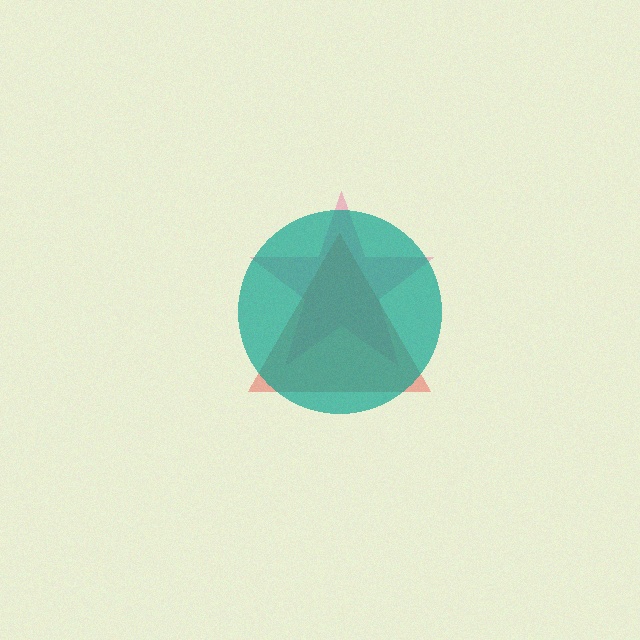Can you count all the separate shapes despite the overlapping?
Yes, there are 3 separate shapes.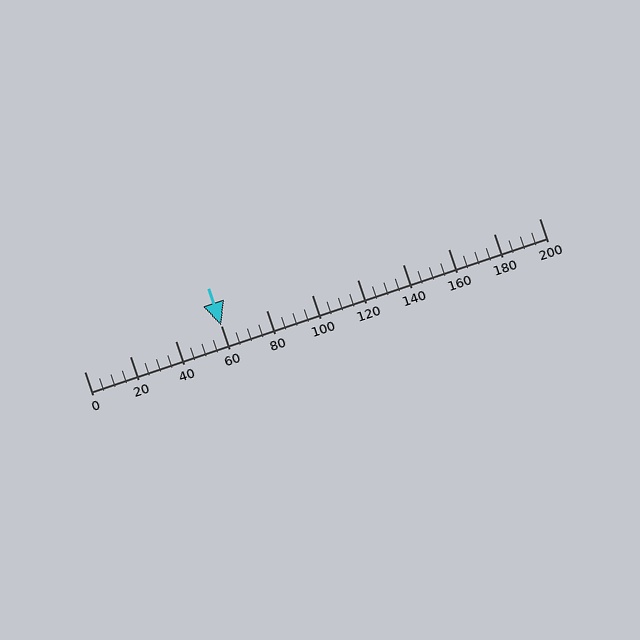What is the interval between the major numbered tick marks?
The major tick marks are spaced 20 units apart.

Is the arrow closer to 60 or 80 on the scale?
The arrow is closer to 60.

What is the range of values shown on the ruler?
The ruler shows values from 0 to 200.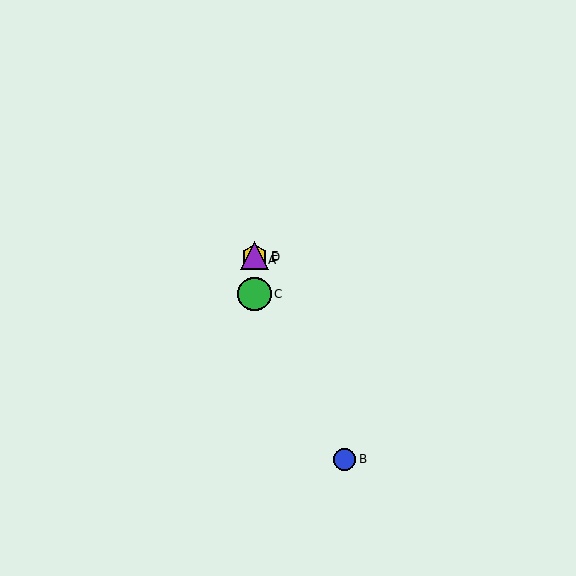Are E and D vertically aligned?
Yes, both are at x≈255.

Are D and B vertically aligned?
No, D is at x≈255 and B is at x≈344.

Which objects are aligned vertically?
Objects A, C, D, E are aligned vertically.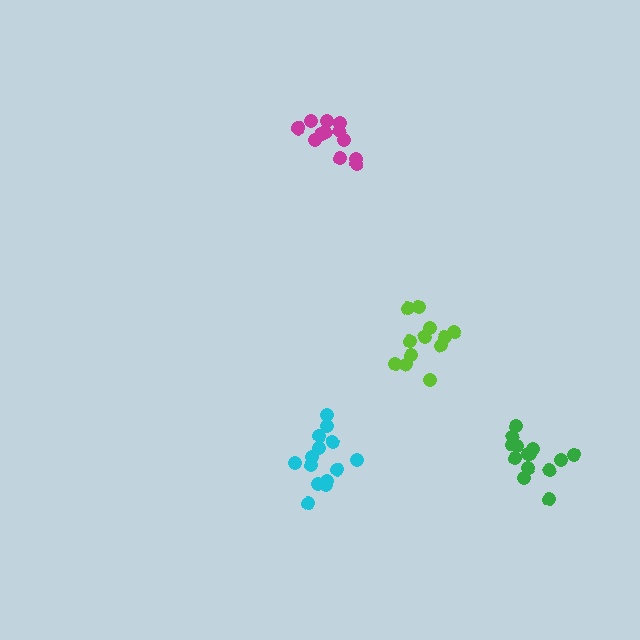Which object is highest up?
The magenta cluster is topmost.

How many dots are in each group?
Group 1: 14 dots, Group 2: 14 dots, Group 3: 12 dots, Group 4: 12 dots (52 total).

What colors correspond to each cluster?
The clusters are colored: green, cyan, lime, magenta.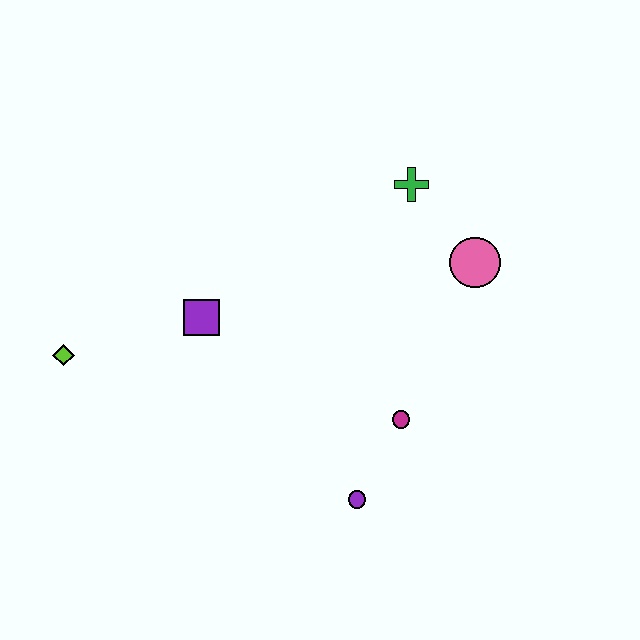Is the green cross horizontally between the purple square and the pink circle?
Yes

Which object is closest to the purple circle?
The magenta circle is closest to the purple circle.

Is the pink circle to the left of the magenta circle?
No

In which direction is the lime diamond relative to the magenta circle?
The lime diamond is to the left of the magenta circle.